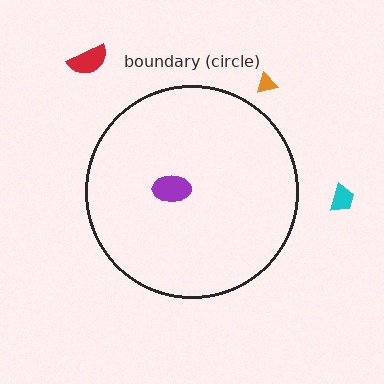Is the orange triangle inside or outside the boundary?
Outside.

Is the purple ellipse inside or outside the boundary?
Inside.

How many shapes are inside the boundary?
1 inside, 3 outside.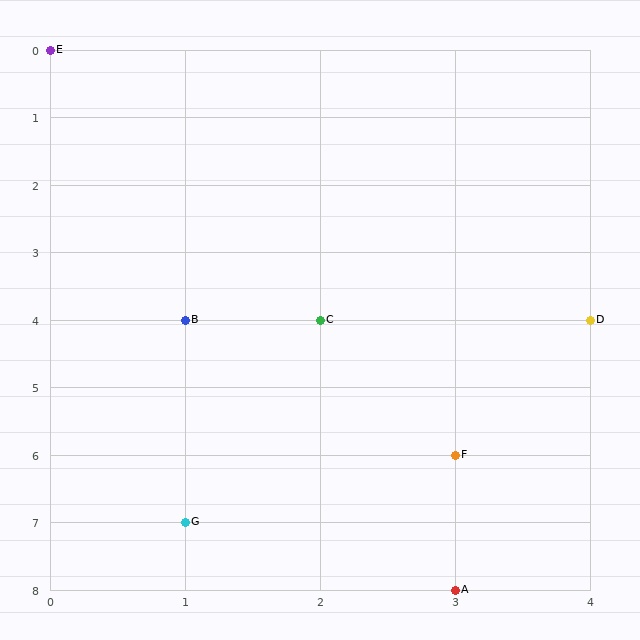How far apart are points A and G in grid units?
Points A and G are 2 columns and 1 row apart (about 2.2 grid units diagonally).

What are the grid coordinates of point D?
Point D is at grid coordinates (4, 4).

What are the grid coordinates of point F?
Point F is at grid coordinates (3, 6).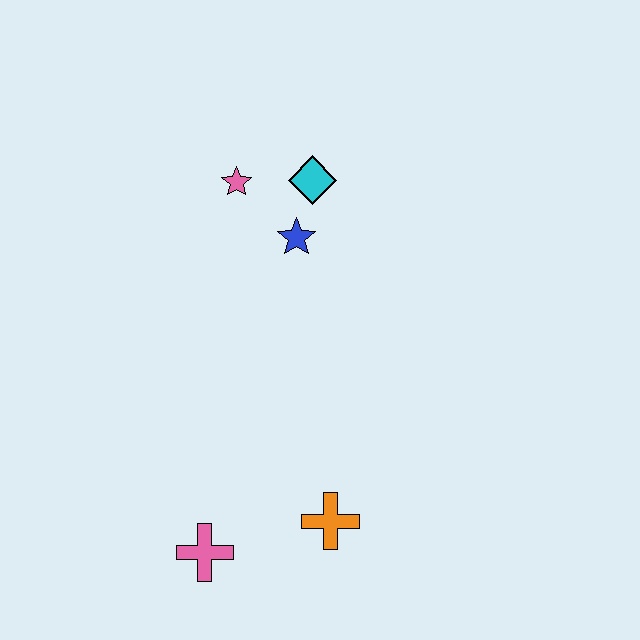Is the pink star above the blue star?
Yes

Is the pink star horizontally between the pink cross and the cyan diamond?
Yes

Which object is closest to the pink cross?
The orange cross is closest to the pink cross.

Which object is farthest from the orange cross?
The pink star is farthest from the orange cross.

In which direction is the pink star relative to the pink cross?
The pink star is above the pink cross.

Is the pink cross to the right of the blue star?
No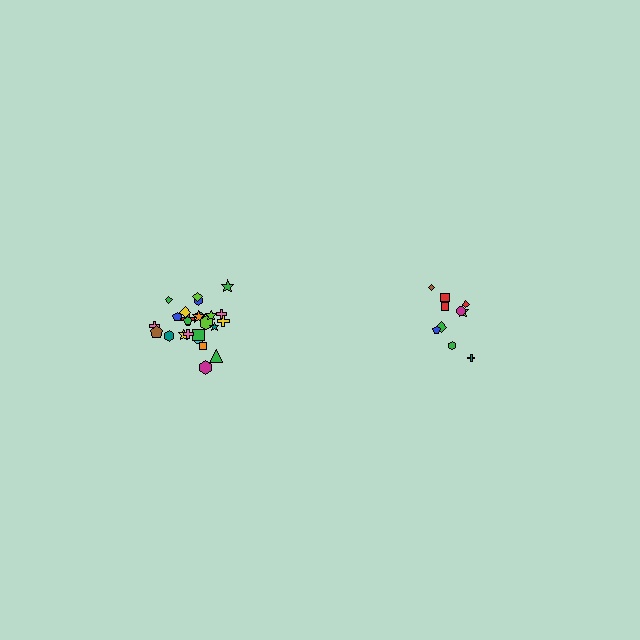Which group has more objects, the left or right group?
The left group.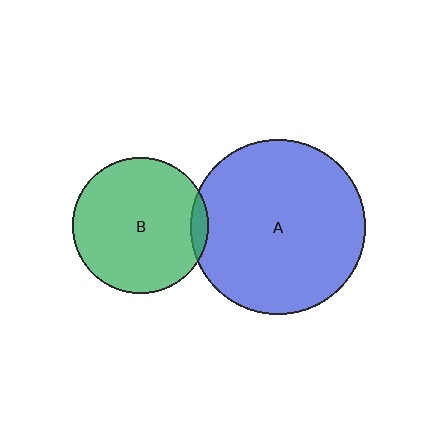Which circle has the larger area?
Circle A (blue).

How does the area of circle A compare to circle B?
Approximately 1.6 times.